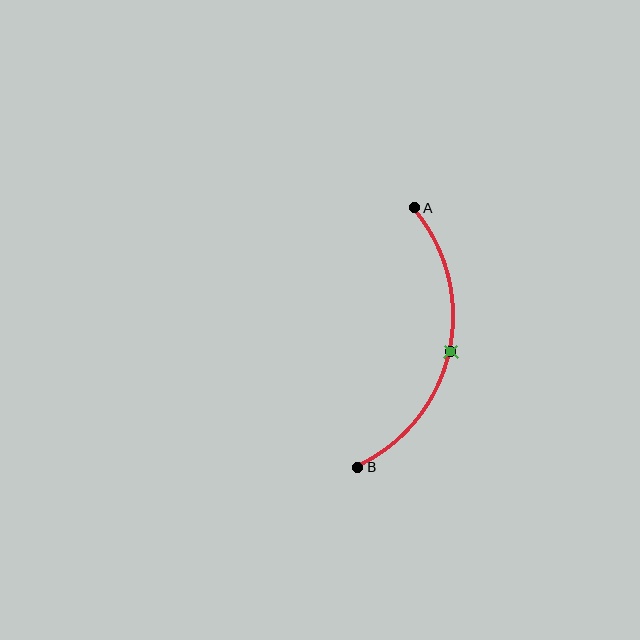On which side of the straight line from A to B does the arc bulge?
The arc bulges to the right of the straight line connecting A and B.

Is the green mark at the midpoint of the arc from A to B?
Yes. The green mark lies on the arc at equal arc-length from both A and B — it is the arc midpoint.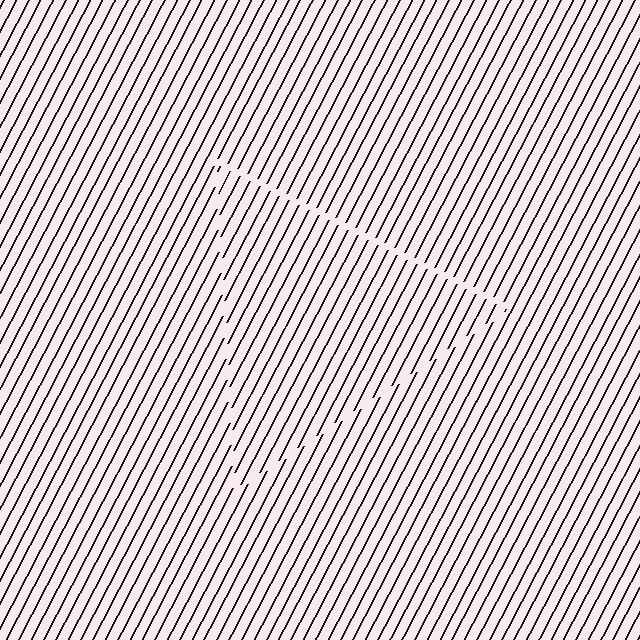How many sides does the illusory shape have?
3 sides — the line-ends trace a triangle.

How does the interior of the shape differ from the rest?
The interior of the shape contains the same grating, shifted by half a period — the contour is defined by the phase discontinuity where line-ends from the inner and outer gratings abut.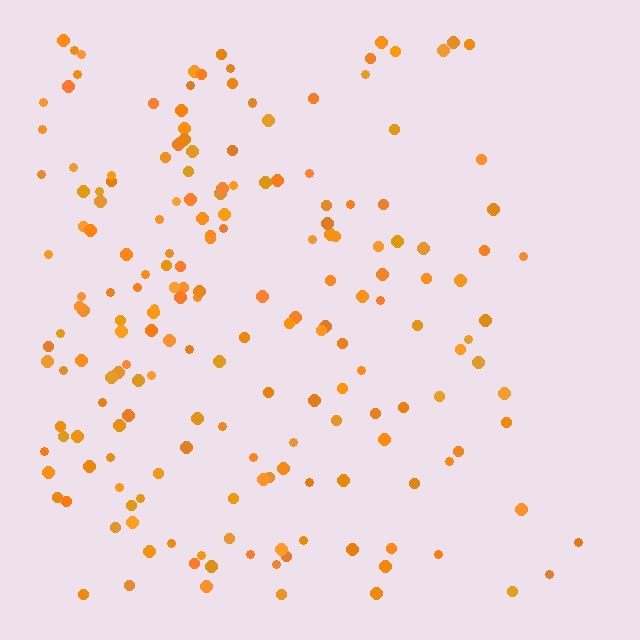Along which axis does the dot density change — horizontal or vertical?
Horizontal.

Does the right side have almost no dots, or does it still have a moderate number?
Still a moderate number, just noticeably fewer than the left.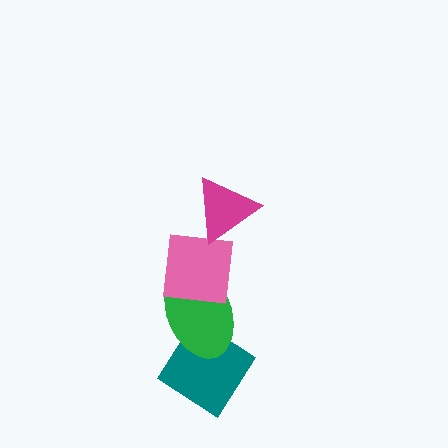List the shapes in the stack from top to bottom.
From top to bottom: the magenta triangle, the pink square, the green ellipse, the teal diamond.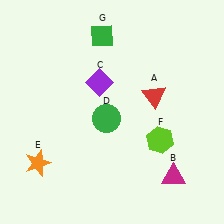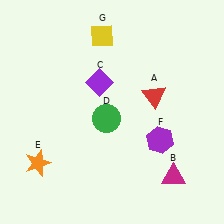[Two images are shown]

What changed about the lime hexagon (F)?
In Image 1, F is lime. In Image 2, it changed to purple.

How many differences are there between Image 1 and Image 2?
There are 2 differences between the two images.